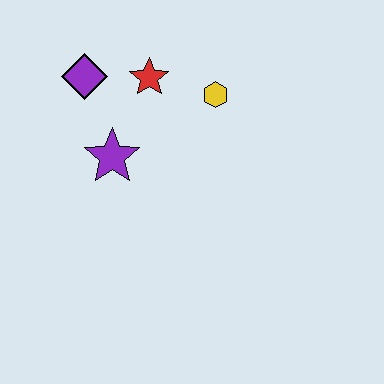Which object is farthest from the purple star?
The yellow hexagon is farthest from the purple star.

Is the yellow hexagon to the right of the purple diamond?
Yes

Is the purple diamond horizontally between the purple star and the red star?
No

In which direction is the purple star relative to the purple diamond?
The purple star is below the purple diamond.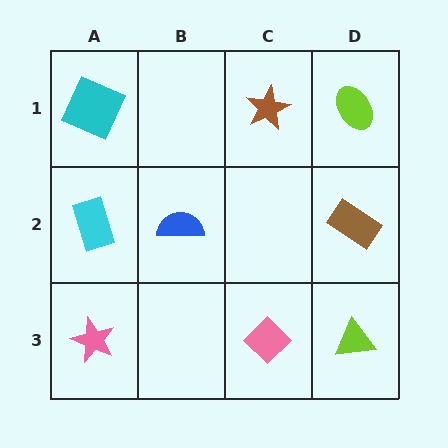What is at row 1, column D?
A lime ellipse.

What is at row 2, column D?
A brown rectangle.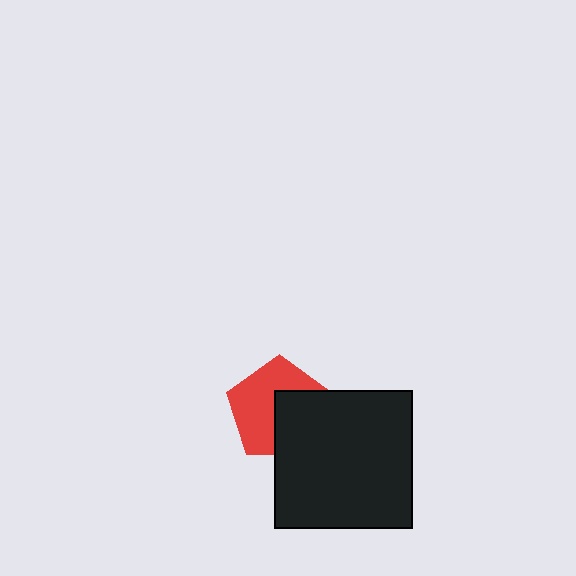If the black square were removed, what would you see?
You would see the complete red pentagon.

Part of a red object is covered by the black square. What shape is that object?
It is a pentagon.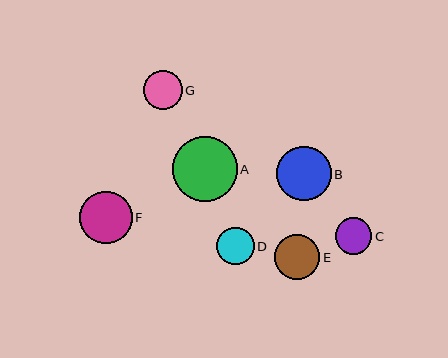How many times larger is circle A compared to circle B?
Circle A is approximately 1.2 times the size of circle B.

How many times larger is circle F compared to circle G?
Circle F is approximately 1.3 times the size of circle G.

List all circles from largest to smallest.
From largest to smallest: A, B, F, E, G, D, C.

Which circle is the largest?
Circle A is the largest with a size of approximately 65 pixels.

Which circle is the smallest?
Circle C is the smallest with a size of approximately 37 pixels.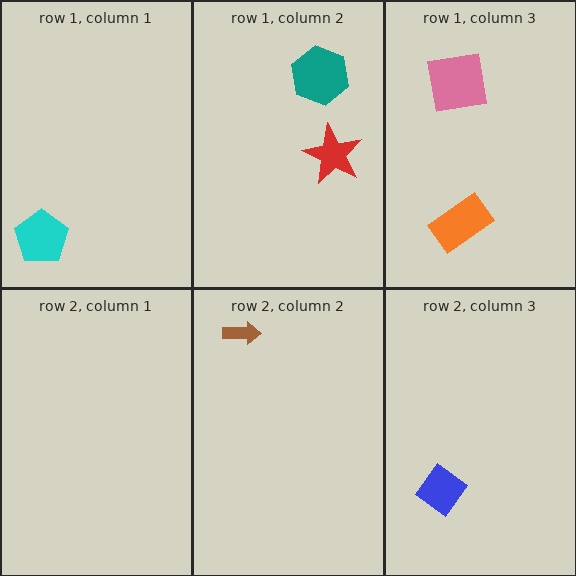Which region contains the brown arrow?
The row 2, column 2 region.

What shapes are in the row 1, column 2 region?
The red star, the teal hexagon.